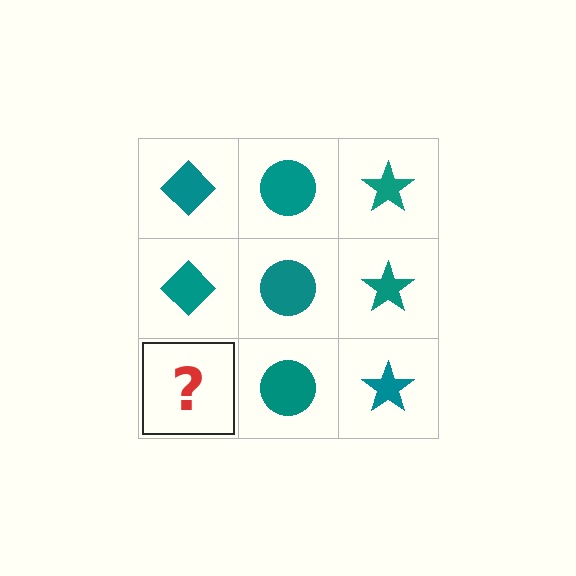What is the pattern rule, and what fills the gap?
The rule is that each column has a consistent shape. The gap should be filled with a teal diamond.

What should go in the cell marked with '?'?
The missing cell should contain a teal diamond.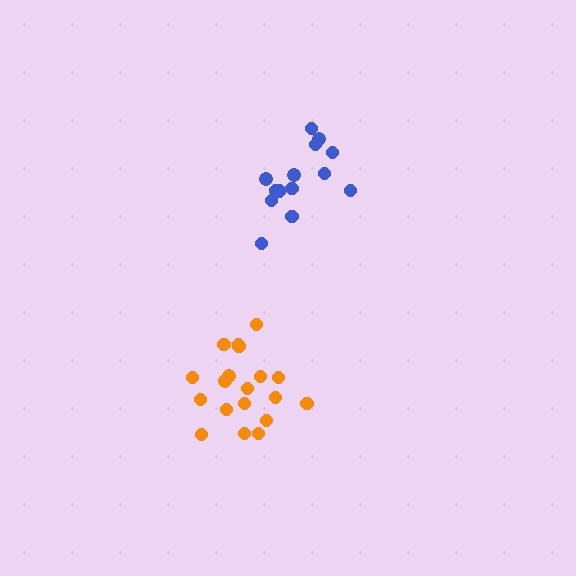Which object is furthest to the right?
The blue cluster is rightmost.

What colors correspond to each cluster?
The clusters are colored: orange, blue.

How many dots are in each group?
Group 1: 19 dots, Group 2: 14 dots (33 total).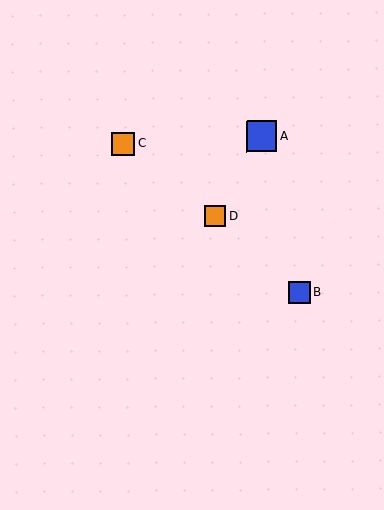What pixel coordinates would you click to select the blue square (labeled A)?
Click at (262, 136) to select the blue square A.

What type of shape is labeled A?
Shape A is a blue square.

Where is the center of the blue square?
The center of the blue square is at (300, 292).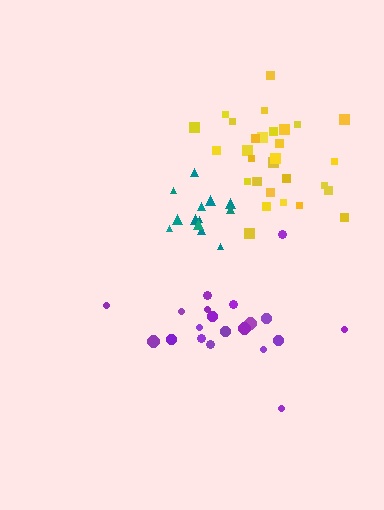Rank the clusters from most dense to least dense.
teal, yellow, purple.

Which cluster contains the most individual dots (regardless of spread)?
Yellow (30).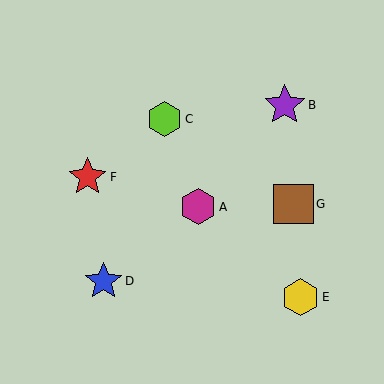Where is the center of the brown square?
The center of the brown square is at (293, 204).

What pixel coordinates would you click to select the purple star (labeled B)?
Click at (285, 105) to select the purple star B.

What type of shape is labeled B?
Shape B is a purple star.